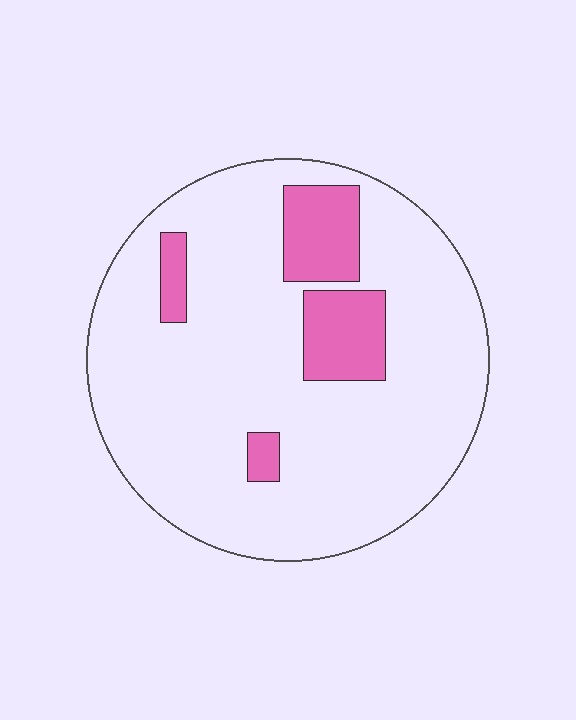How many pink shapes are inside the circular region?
4.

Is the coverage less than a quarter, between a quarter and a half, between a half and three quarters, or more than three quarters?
Less than a quarter.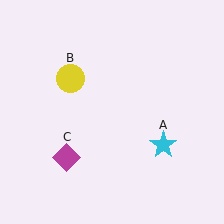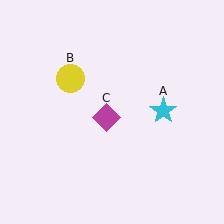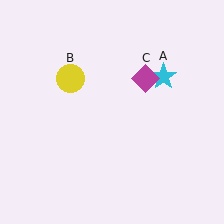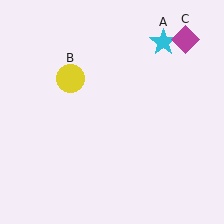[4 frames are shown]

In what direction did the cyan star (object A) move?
The cyan star (object A) moved up.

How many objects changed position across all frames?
2 objects changed position: cyan star (object A), magenta diamond (object C).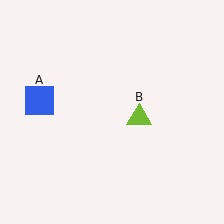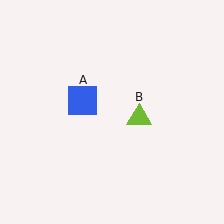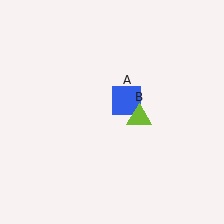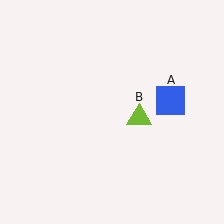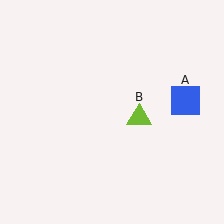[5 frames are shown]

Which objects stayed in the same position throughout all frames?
Lime triangle (object B) remained stationary.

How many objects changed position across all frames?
1 object changed position: blue square (object A).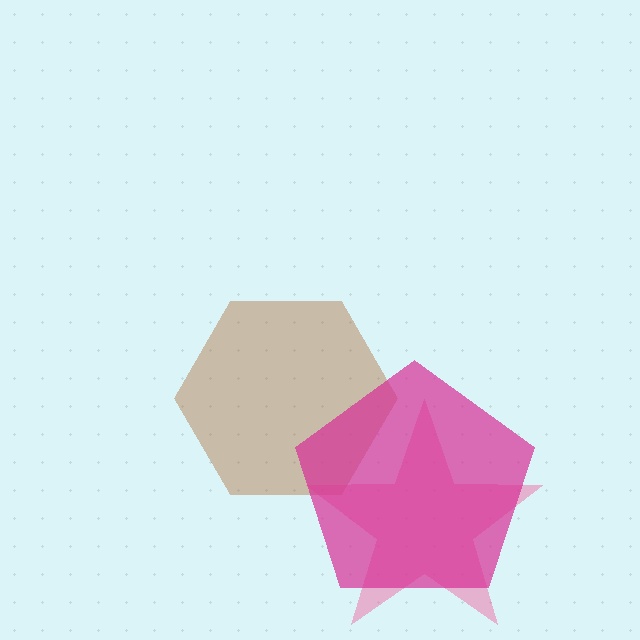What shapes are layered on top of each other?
The layered shapes are: a brown hexagon, a pink star, a magenta pentagon.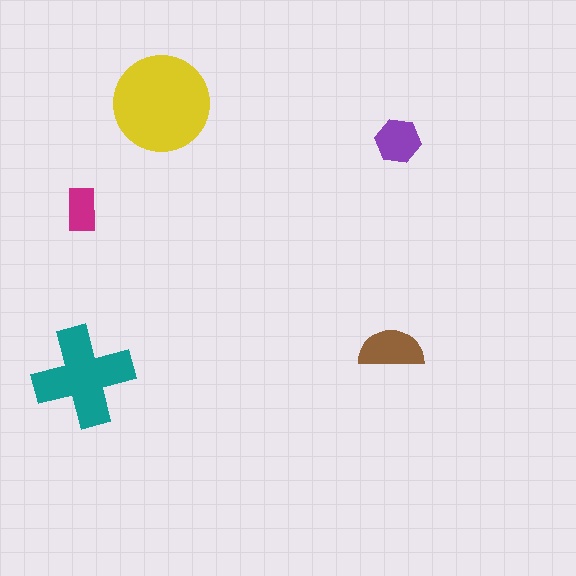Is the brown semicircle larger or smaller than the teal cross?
Smaller.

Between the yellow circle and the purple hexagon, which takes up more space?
The yellow circle.